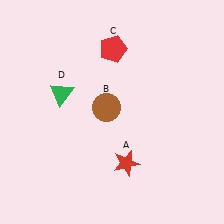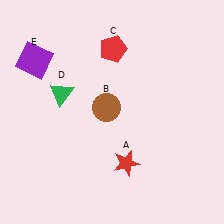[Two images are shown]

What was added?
A purple square (E) was added in Image 2.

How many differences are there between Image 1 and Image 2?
There is 1 difference between the two images.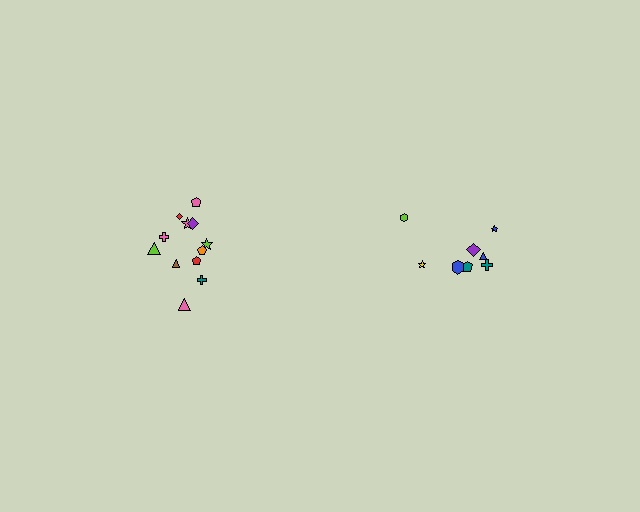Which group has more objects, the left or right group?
The left group.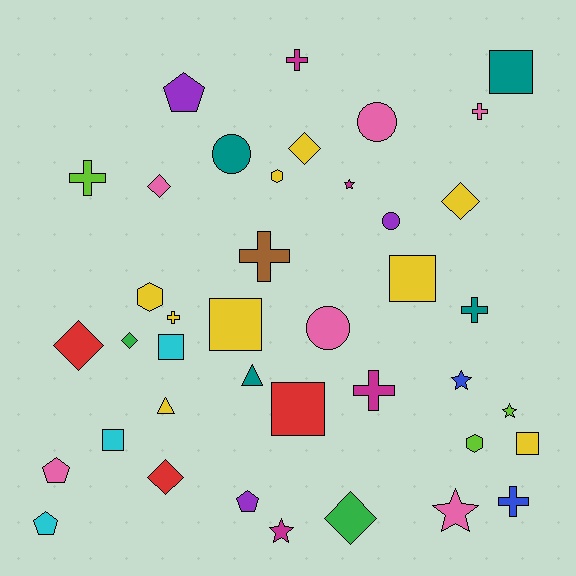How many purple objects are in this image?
There are 3 purple objects.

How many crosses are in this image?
There are 8 crosses.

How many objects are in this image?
There are 40 objects.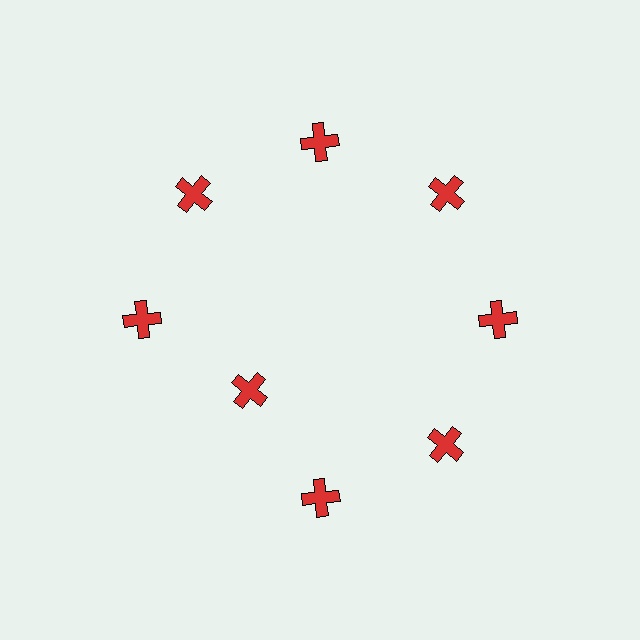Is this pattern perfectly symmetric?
No. The 8 red crosses are arranged in a ring, but one element near the 8 o'clock position is pulled inward toward the center, breaking the 8-fold rotational symmetry.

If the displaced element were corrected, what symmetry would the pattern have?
It would have 8-fold rotational symmetry — the pattern would map onto itself every 45 degrees.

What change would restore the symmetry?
The symmetry would be restored by moving it outward, back onto the ring so that all 8 crosses sit at equal angles and equal distance from the center.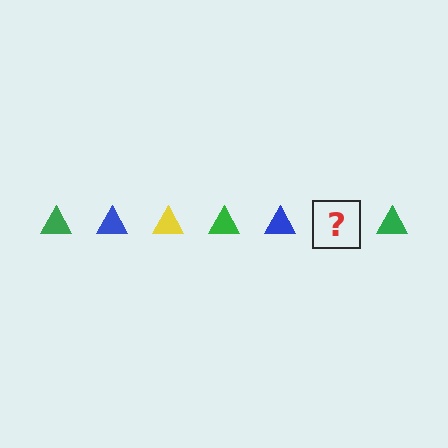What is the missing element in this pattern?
The missing element is a yellow triangle.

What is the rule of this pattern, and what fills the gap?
The rule is that the pattern cycles through green, blue, yellow triangles. The gap should be filled with a yellow triangle.